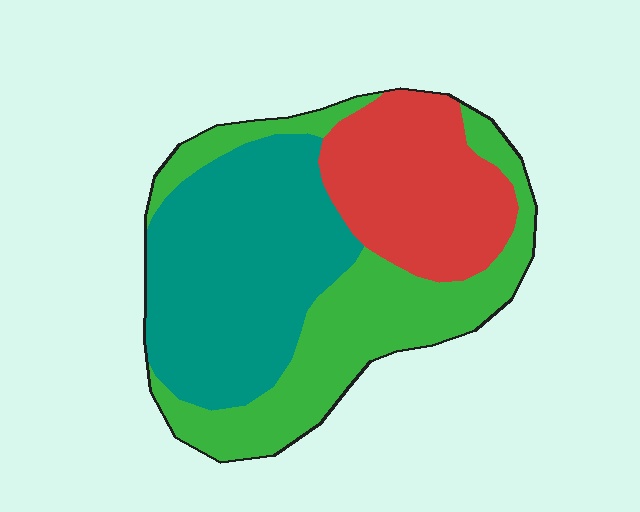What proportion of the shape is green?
Green covers around 35% of the shape.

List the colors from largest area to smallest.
From largest to smallest: teal, green, red.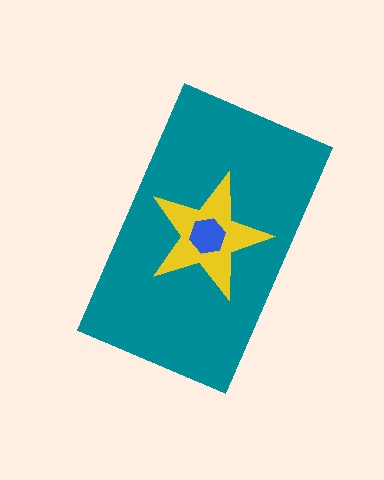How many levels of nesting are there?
3.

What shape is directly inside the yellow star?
The blue hexagon.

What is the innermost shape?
The blue hexagon.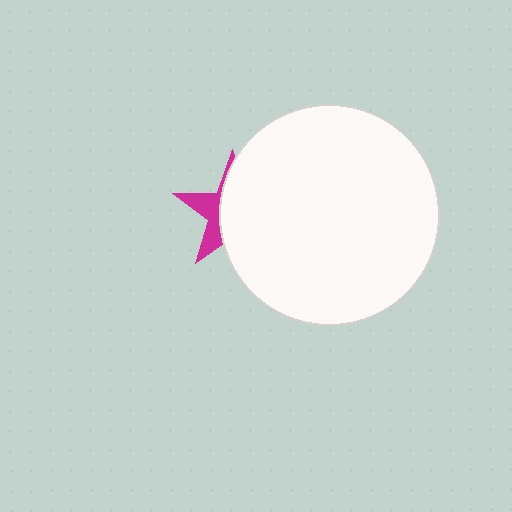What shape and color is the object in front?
The object in front is a white circle.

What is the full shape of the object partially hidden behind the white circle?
The partially hidden object is a magenta star.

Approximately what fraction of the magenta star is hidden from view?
Roughly 67% of the magenta star is hidden behind the white circle.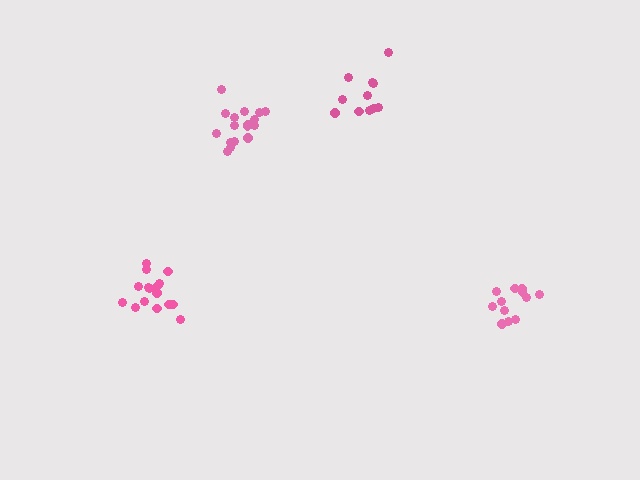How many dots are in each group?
Group 1: 12 dots, Group 2: 17 dots, Group 3: 16 dots, Group 4: 13 dots (58 total).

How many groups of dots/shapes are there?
There are 4 groups.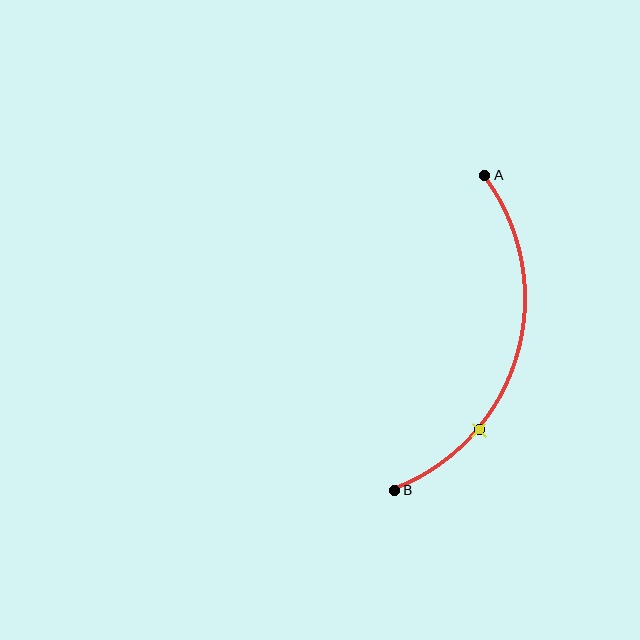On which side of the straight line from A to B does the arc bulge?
The arc bulges to the right of the straight line connecting A and B.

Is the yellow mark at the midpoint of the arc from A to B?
No. The yellow mark lies on the arc but is closer to endpoint B. The arc midpoint would be at the point on the curve equidistant along the arc from both A and B.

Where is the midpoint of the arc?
The arc midpoint is the point on the curve farthest from the straight line joining A and B. It sits to the right of that line.